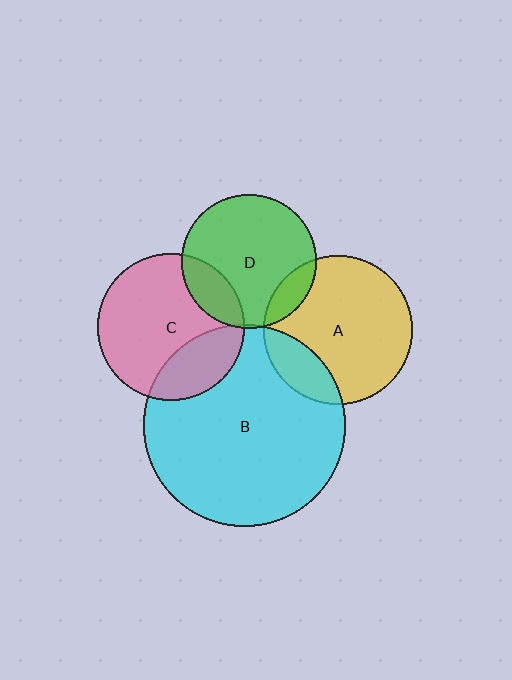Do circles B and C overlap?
Yes.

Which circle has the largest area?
Circle B (cyan).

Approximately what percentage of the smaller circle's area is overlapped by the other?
Approximately 25%.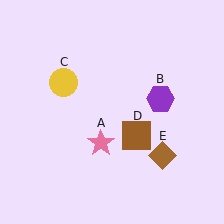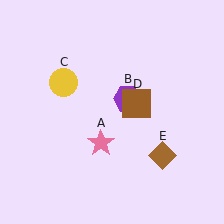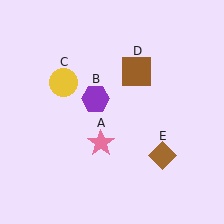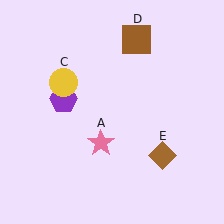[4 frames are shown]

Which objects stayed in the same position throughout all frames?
Pink star (object A) and yellow circle (object C) and brown diamond (object E) remained stationary.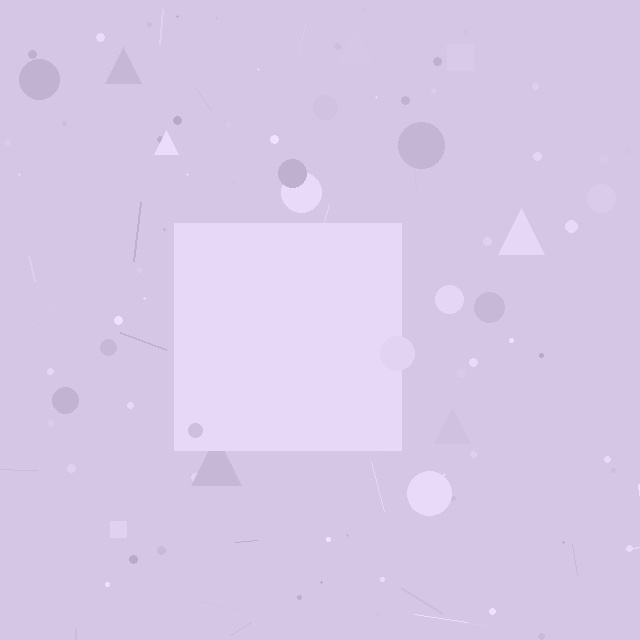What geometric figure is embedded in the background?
A square is embedded in the background.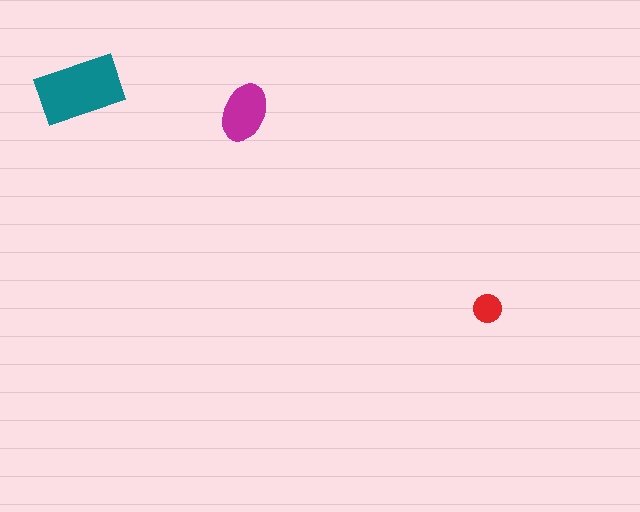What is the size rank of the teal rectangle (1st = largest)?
1st.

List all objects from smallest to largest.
The red circle, the magenta ellipse, the teal rectangle.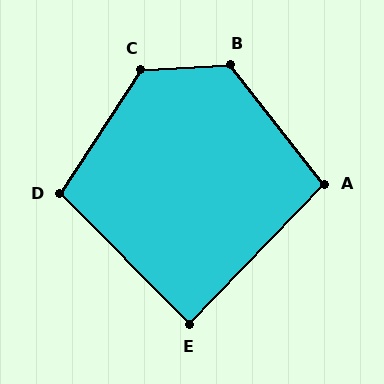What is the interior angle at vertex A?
Approximately 98 degrees (obtuse).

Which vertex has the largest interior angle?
C, at approximately 126 degrees.